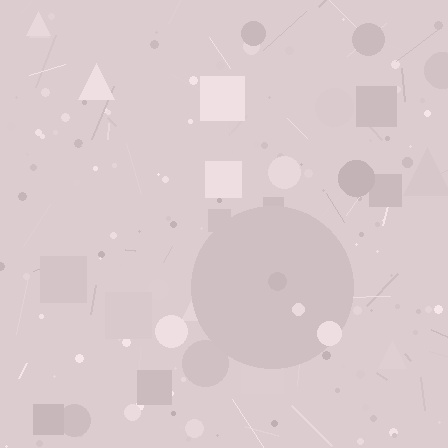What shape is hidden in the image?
A circle is hidden in the image.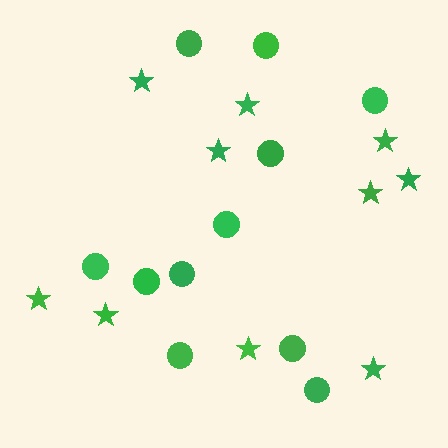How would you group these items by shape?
There are 2 groups: one group of stars (10) and one group of circles (11).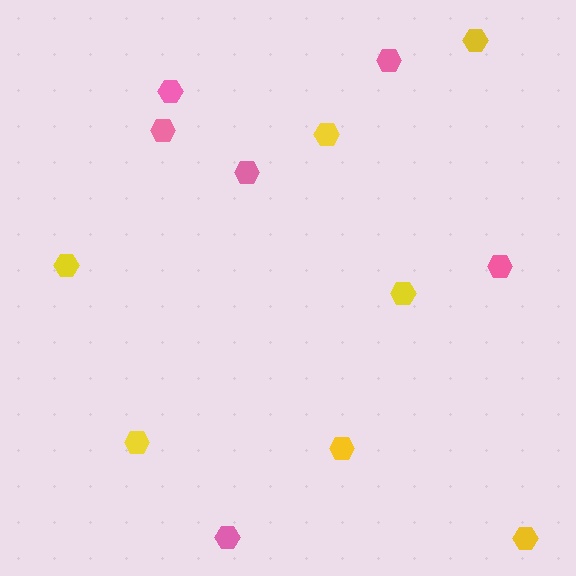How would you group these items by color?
There are 2 groups: one group of yellow hexagons (7) and one group of pink hexagons (6).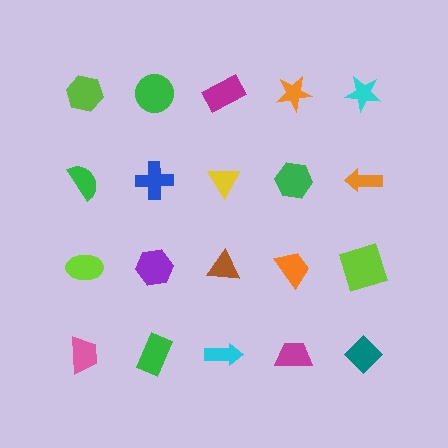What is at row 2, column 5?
An orange arrow.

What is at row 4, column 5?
A teal diamond.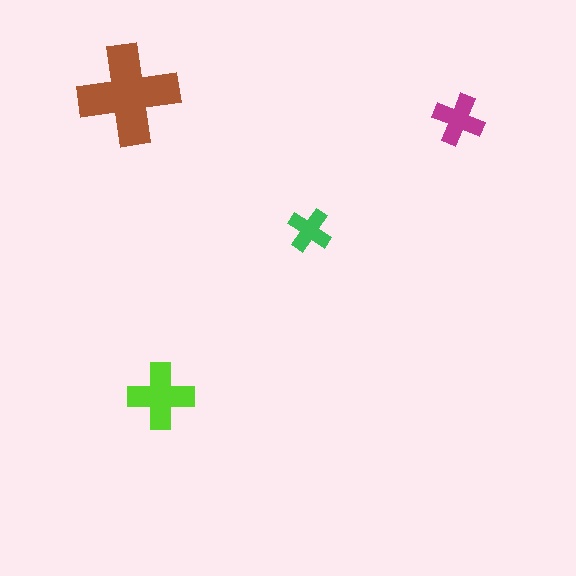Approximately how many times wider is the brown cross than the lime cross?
About 1.5 times wider.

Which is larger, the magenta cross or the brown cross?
The brown one.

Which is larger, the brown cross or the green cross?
The brown one.